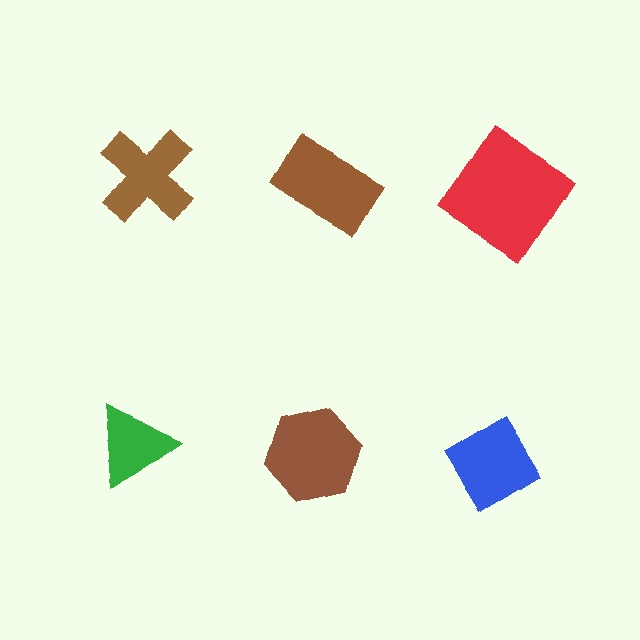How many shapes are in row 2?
3 shapes.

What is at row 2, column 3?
A blue diamond.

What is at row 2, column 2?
A brown hexagon.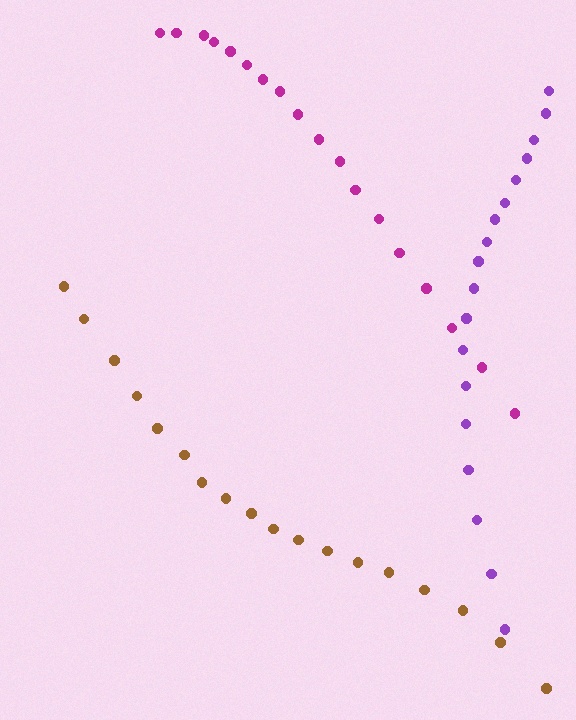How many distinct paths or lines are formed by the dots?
There are 3 distinct paths.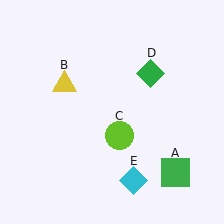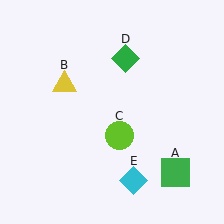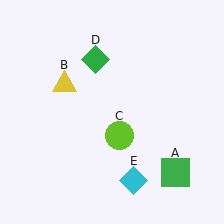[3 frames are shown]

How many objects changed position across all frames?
1 object changed position: green diamond (object D).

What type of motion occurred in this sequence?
The green diamond (object D) rotated counterclockwise around the center of the scene.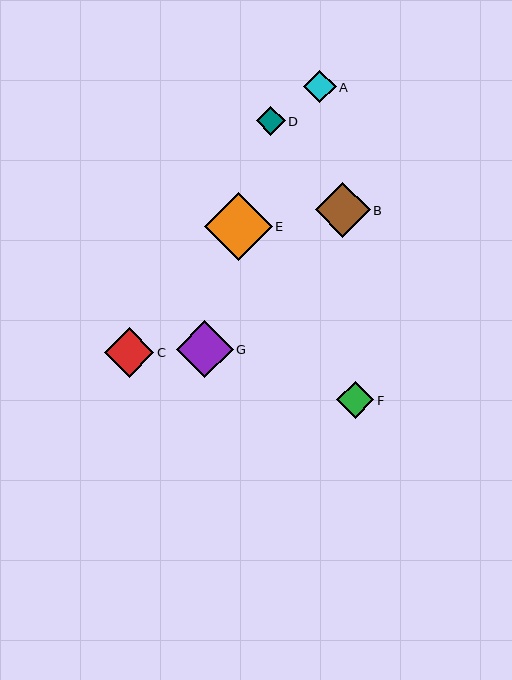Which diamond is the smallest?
Diamond D is the smallest with a size of approximately 29 pixels.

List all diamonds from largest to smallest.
From largest to smallest: E, G, B, C, F, A, D.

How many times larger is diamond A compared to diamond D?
Diamond A is approximately 1.1 times the size of diamond D.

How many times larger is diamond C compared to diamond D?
Diamond C is approximately 1.7 times the size of diamond D.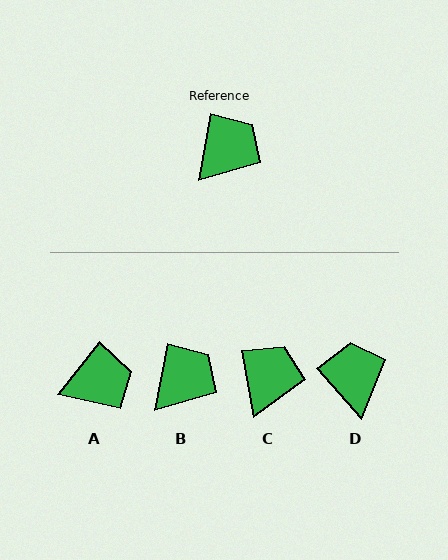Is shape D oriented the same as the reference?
No, it is off by about 52 degrees.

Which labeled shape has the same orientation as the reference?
B.